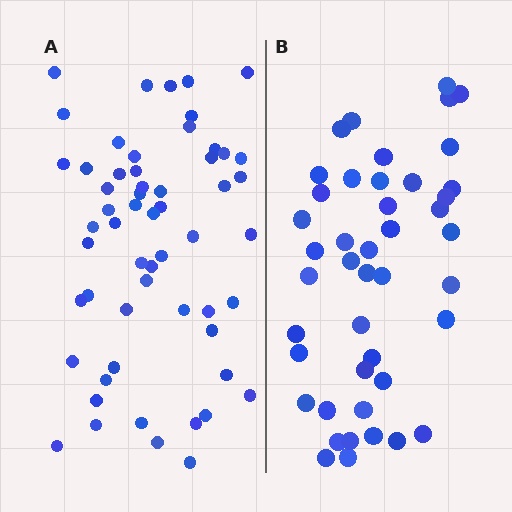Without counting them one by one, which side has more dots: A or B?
Region A (the left region) has more dots.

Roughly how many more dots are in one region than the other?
Region A has approximately 15 more dots than region B.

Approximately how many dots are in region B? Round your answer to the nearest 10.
About 40 dots. (The exact count is 44, which rounds to 40.)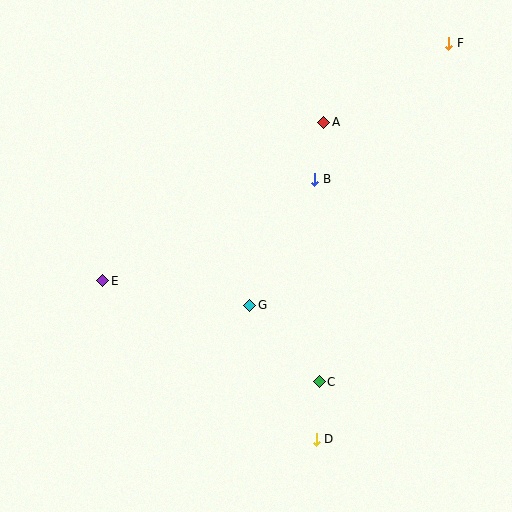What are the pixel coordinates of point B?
Point B is at (314, 179).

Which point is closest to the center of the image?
Point G at (250, 305) is closest to the center.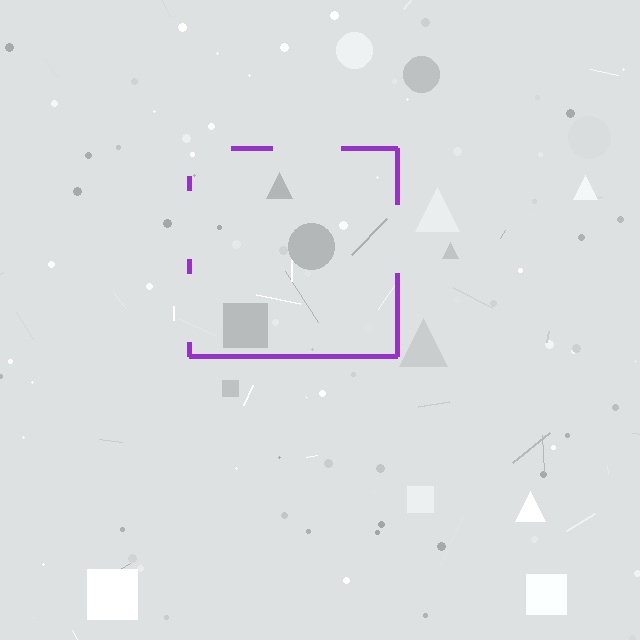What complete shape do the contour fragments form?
The contour fragments form a square.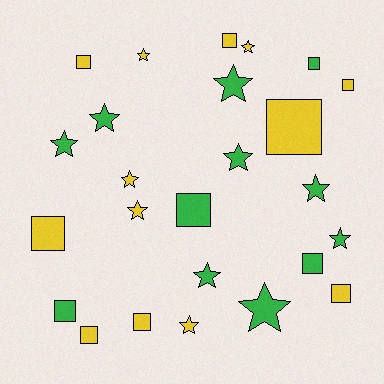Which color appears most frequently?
Yellow, with 13 objects.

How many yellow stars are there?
There are 5 yellow stars.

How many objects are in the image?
There are 25 objects.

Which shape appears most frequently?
Star, with 13 objects.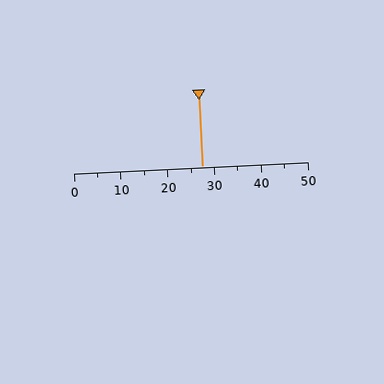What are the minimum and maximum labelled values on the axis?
The axis runs from 0 to 50.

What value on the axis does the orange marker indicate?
The marker indicates approximately 27.5.